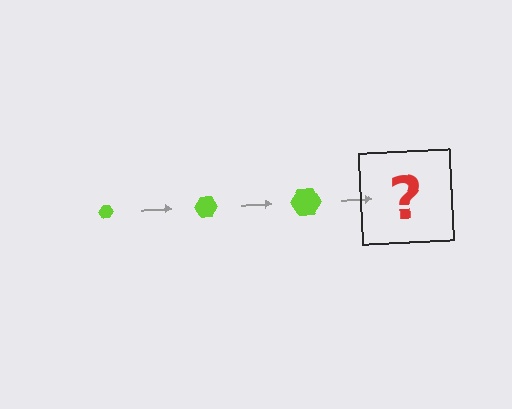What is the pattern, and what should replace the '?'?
The pattern is that the hexagon gets progressively larger each step. The '?' should be a lime hexagon, larger than the previous one.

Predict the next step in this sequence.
The next step is a lime hexagon, larger than the previous one.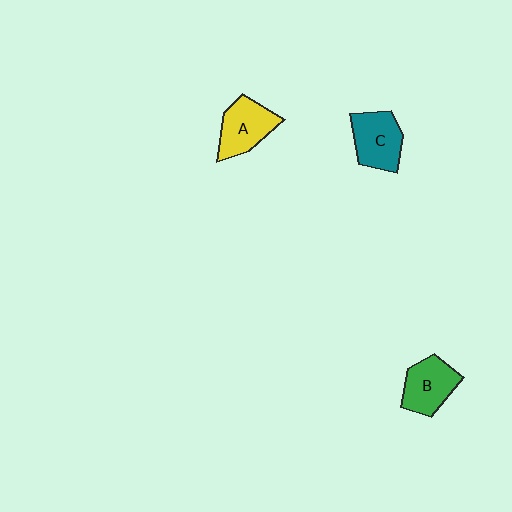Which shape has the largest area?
Shape C (teal).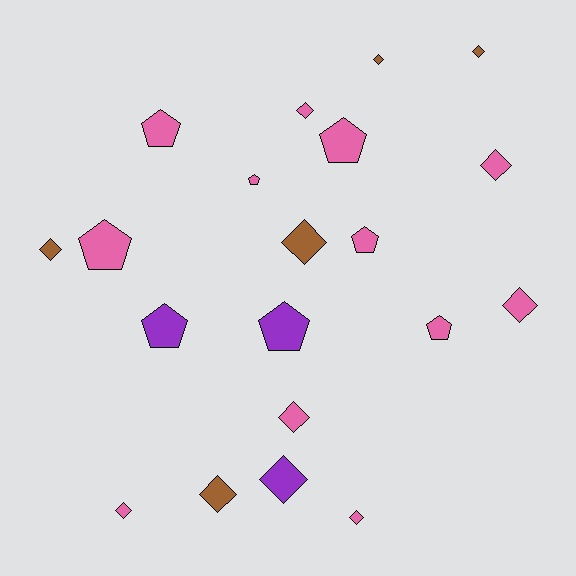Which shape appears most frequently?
Diamond, with 12 objects.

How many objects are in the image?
There are 20 objects.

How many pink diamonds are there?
There are 6 pink diamonds.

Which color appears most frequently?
Pink, with 12 objects.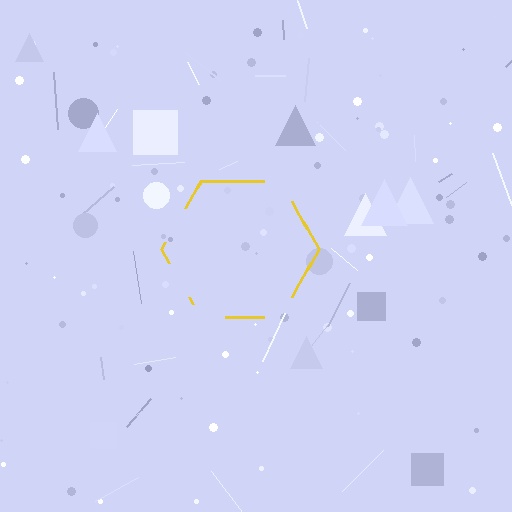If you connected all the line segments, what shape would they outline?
They would outline a hexagon.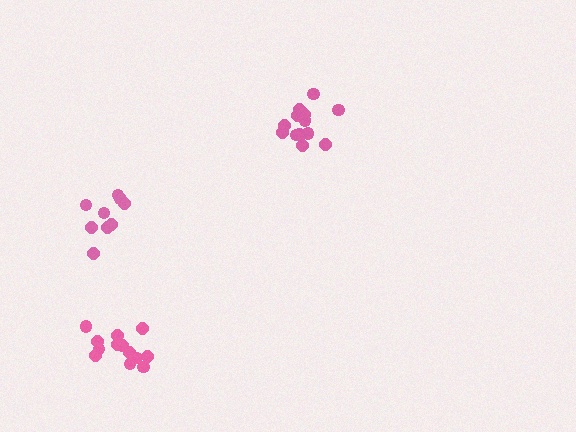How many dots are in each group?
Group 1: 13 dots, Group 2: 9 dots, Group 3: 13 dots (35 total).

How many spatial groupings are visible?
There are 3 spatial groupings.